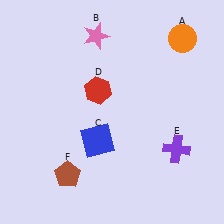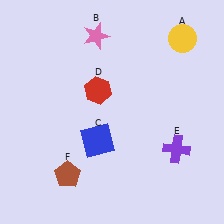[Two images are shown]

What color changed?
The circle (A) changed from orange in Image 1 to yellow in Image 2.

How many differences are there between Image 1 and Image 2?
There is 1 difference between the two images.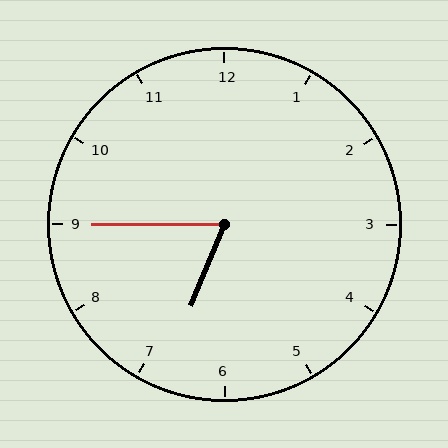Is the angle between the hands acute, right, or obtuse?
It is acute.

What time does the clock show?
6:45.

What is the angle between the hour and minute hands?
Approximately 68 degrees.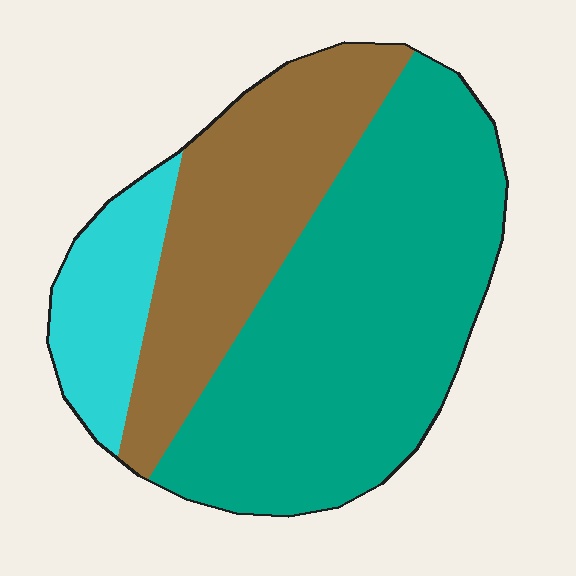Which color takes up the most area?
Teal, at roughly 55%.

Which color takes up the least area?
Cyan, at roughly 15%.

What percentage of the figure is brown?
Brown covers roughly 30% of the figure.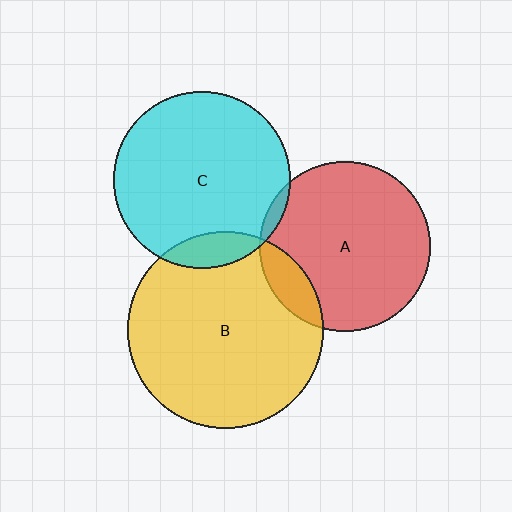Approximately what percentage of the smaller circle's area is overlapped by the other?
Approximately 10%.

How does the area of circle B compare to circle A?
Approximately 1.3 times.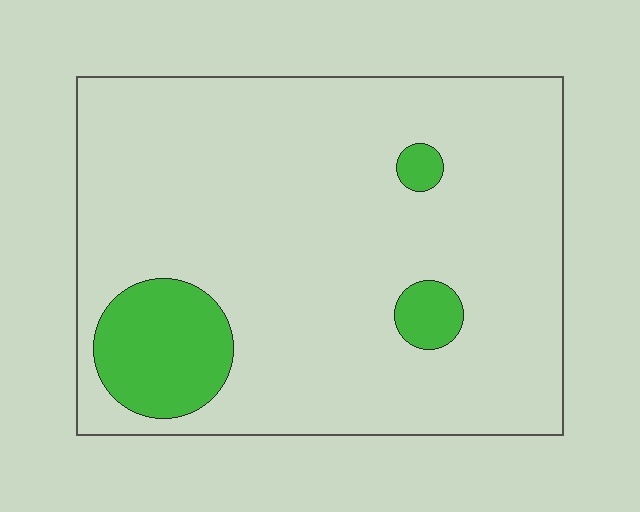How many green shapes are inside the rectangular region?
3.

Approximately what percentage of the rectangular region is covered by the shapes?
Approximately 10%.